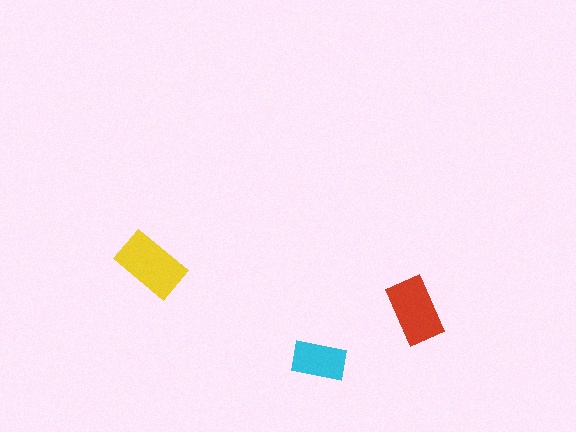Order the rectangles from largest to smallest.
the yellow one, the red one, the cyan one.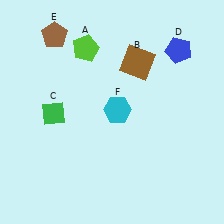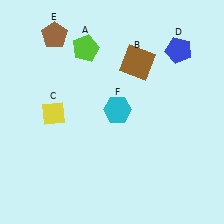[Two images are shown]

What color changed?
The diamond (C) changed from green in Image 1 to yellow in Image 2.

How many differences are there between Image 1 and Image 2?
There is 1 difference between the two images.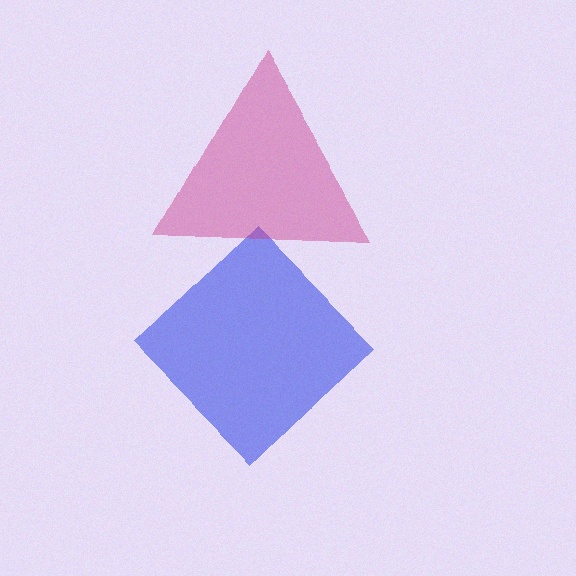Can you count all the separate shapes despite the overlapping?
Yes, there are 2 separate shapes.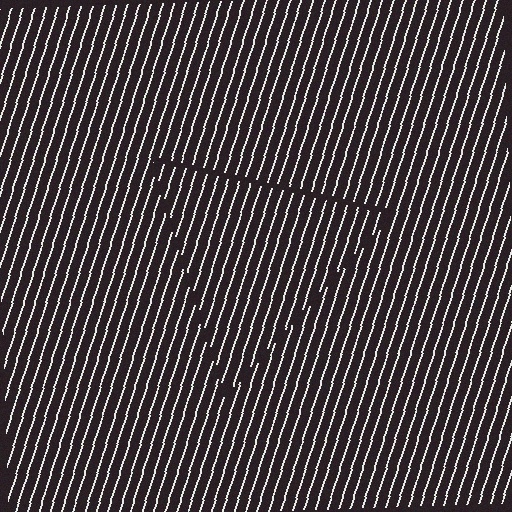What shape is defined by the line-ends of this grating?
An illusory triangle. The interior of the shape contains the same grating, shifted by half a period — the contour is defined by the phase discontinuity where line-ends from the inner and outer gratings abut.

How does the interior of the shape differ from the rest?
The interior of the shape contains the same grating, shifted by half a period — the contour is defined by the phase discontinuity where line-ends from the inner and outer gratings abut.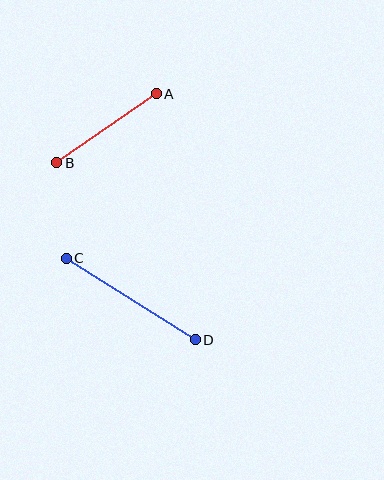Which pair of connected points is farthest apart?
Points C and D are farthest apart.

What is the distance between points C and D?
The distance is approximately 153 pixels.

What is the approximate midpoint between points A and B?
The midpoint is at approximately (106, 128) pixels.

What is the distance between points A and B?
The distance is approximately 121 pixels.